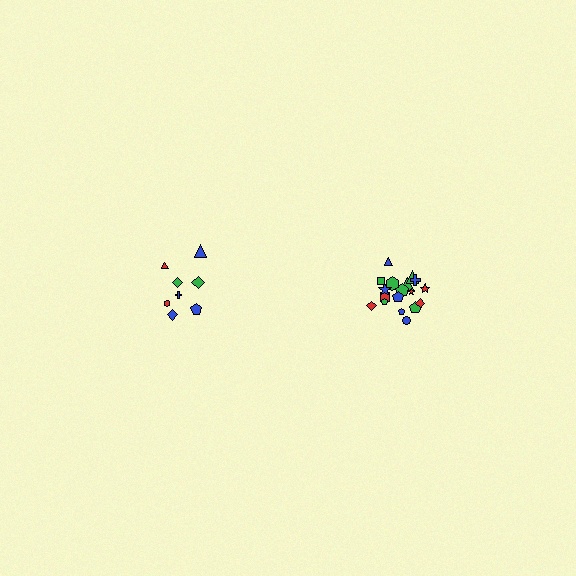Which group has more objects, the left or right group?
The right group.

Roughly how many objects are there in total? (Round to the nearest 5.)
Roughly 25 objects in total.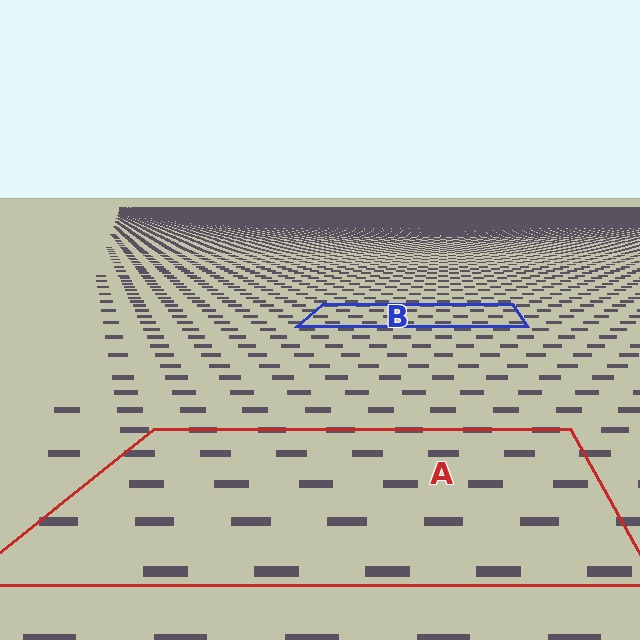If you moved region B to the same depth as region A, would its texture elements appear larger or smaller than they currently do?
They would appear larger. At a closer depth, the same texture elements are projected at a bigger on-screen size.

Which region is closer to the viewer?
Region A is closer. The texture elements there are larger and more spread out.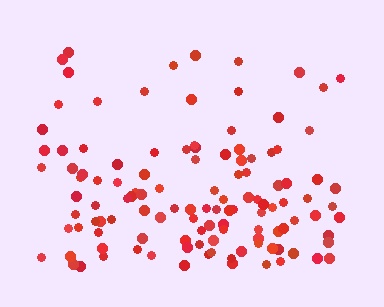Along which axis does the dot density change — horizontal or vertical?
Vertical.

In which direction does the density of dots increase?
From top to bottom, with the bottom side densest.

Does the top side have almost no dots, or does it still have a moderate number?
Still a moderate number, just noticeably fewer than the bottom.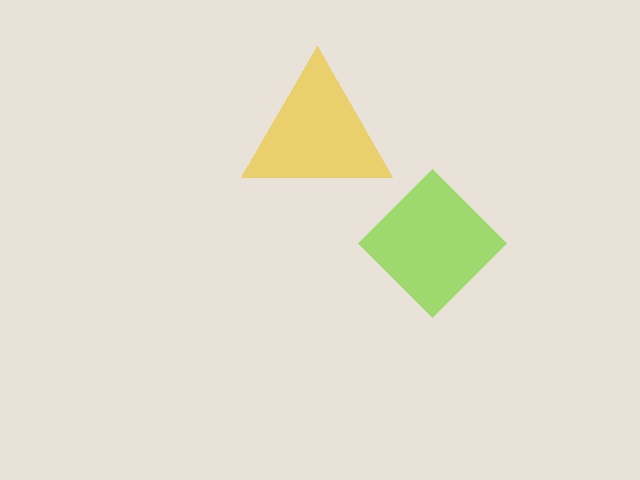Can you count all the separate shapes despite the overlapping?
Yes, there are 2 separate shapes.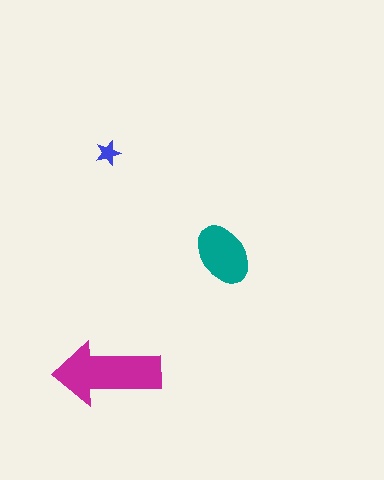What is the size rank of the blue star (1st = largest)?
3rd.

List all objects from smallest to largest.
The blue star, the teal ellipse, the magenta arrow.